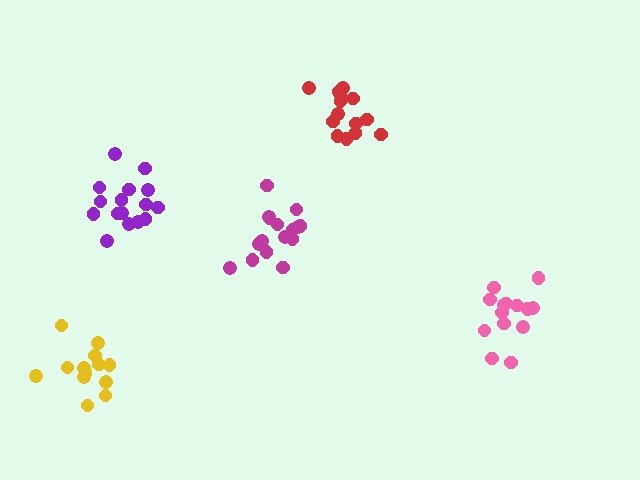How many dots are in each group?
Group 1: 14 dots, Group 2: 16 dots, Group 3: 14 dots, Group 4: 16 dots, Group 5: 13 dots (73 total).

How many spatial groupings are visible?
There are 5 spatial groupings.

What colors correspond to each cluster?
The clusters are colored: red, purple, pink, magenta, yellow.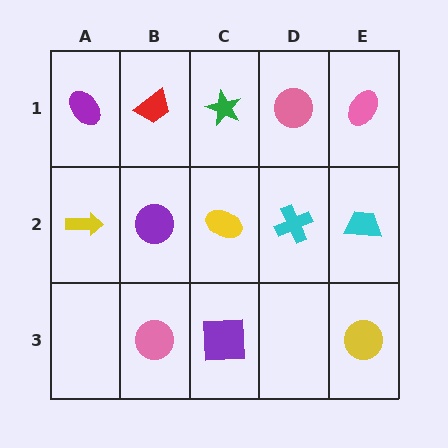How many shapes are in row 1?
5 shapes.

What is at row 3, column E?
A yellow circle.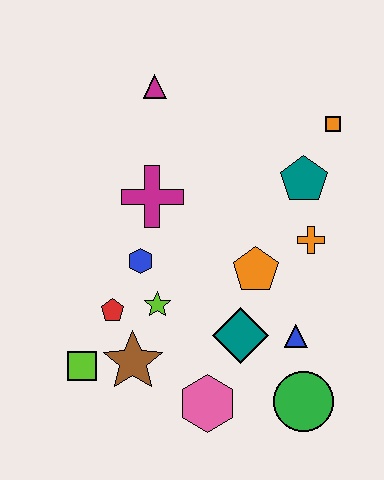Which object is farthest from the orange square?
The lime square is farthest from the orange square.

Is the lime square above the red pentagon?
No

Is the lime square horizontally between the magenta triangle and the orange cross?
No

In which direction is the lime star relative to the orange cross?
The lime star is to the left of the orange cross.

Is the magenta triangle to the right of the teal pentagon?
No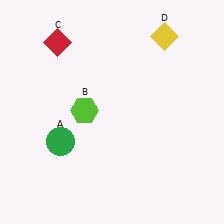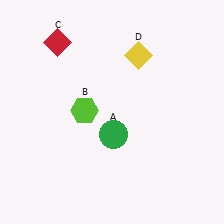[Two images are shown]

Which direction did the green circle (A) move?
The green circle (A) moved right.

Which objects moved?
The objects that moved are: the green circle (A), the yellow diamond (D).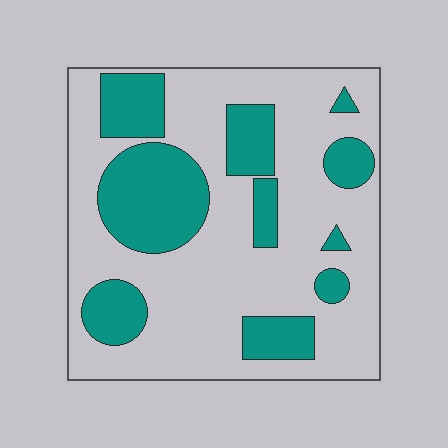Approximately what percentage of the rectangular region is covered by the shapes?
Approximately 30%.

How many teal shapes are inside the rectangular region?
10.